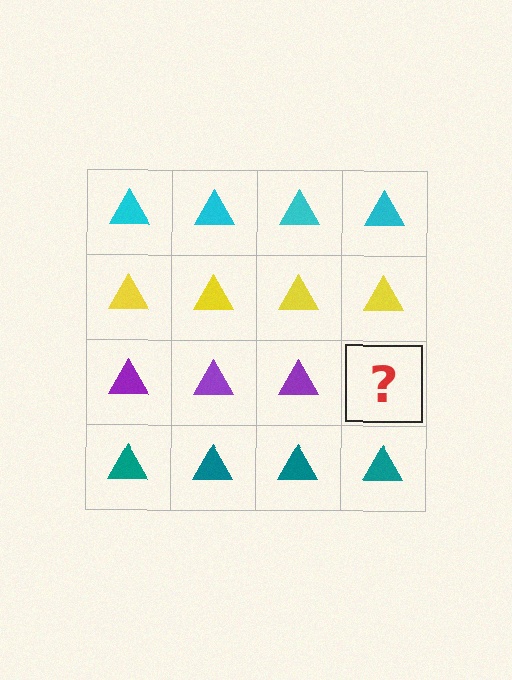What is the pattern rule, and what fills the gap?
The rule is that each row has a consistent color. The gap should be filled with a purple triangle.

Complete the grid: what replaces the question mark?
The question mark should be replaced with a purple triangle.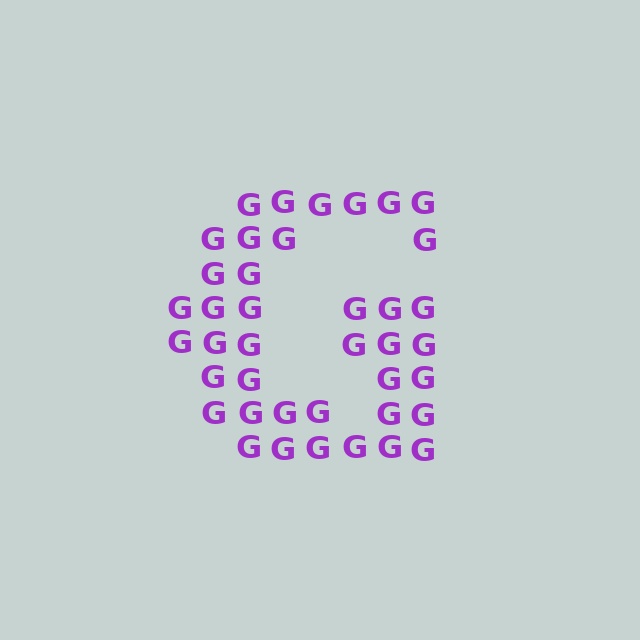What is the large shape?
The large shape is the letter G.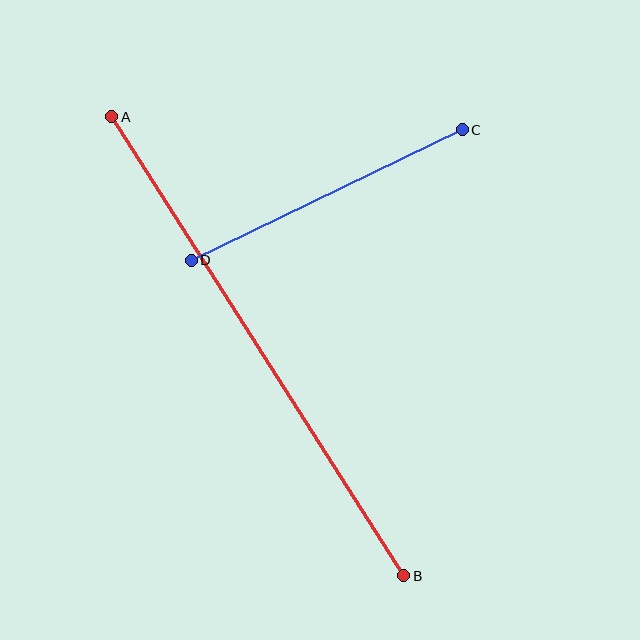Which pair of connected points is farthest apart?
Points A and B are farthest apart.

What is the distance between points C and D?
The distance is approximately 300 pixels.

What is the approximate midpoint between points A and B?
The midpoint is at approximately (258, 346) pixels.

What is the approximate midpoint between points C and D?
The midpoint is at approximately (327, 195) pixels.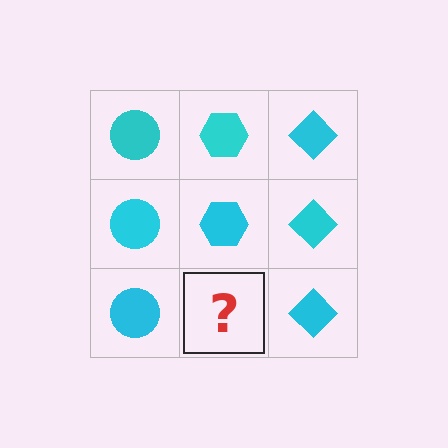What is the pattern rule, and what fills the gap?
The rule is that each column has a consistent shape. The gap should be filled with a cyan hexagon.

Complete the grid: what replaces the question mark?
The question mark should be replaced with a cyan hexagon.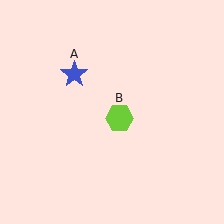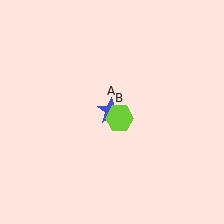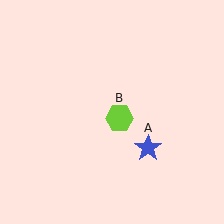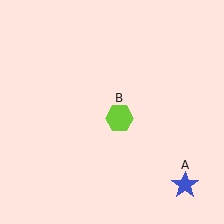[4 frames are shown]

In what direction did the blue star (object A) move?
The blue star (object A) moved down and to the right.